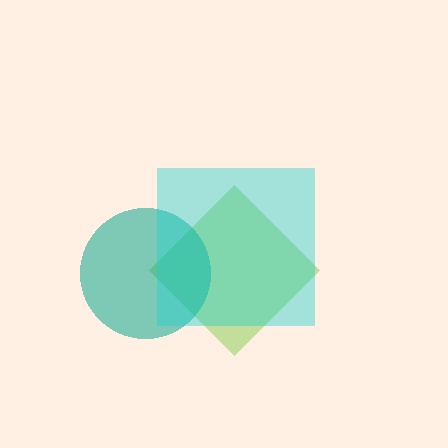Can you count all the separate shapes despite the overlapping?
Yes, there are 3 separate shapes.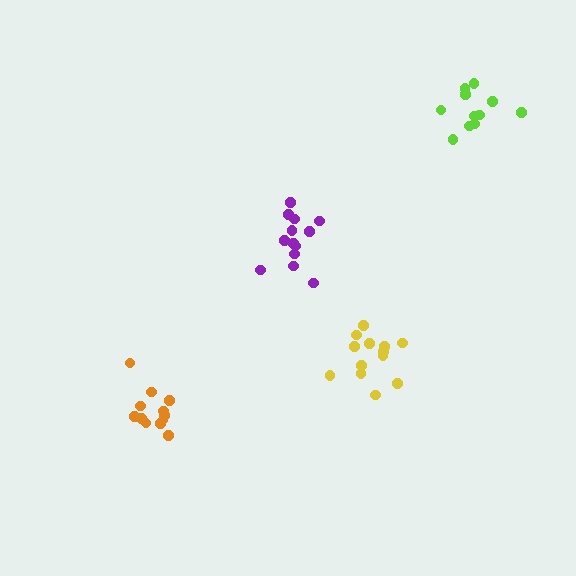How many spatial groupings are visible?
There are 4 spatial groupings.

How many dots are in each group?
Group 1: 13 dots, Group 2: 11 dots, Group 3: 13 dots, Group 4: 12 dots (49 total).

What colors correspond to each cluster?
The clusters are colored: yellow, lime, purple, orange.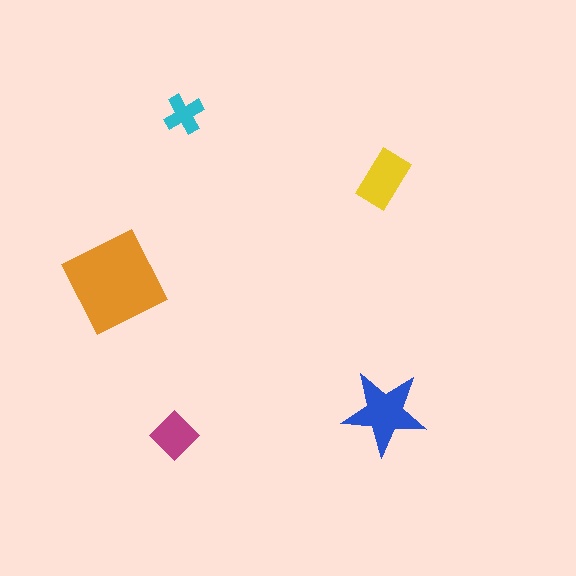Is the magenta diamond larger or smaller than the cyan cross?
Larger.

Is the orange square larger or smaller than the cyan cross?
Larger.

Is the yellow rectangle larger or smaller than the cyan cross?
Larger.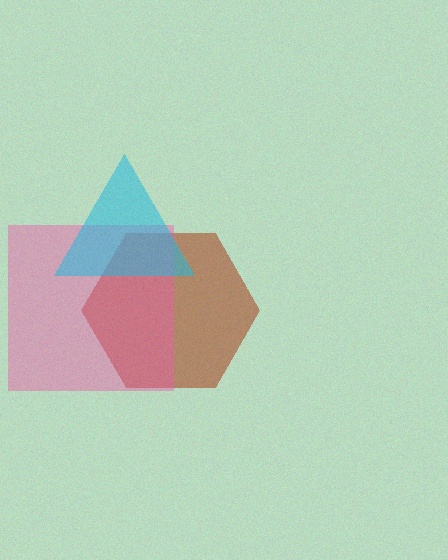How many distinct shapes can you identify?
There are 3 distinct shapes: a brown hexagon, a pink square, a cyan triangle.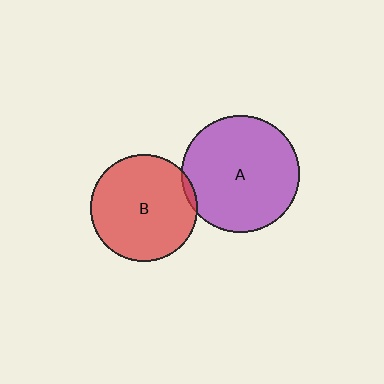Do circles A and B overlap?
Yes.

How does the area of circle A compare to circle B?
Approximately 1.2 times.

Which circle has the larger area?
Circle A (purple).